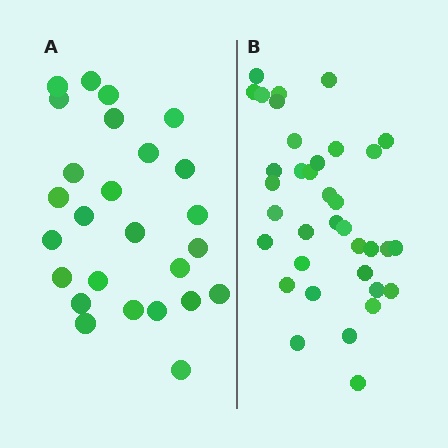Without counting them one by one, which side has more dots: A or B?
Region B (the right region) has more dots.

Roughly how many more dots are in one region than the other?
Region B has roughly 10 or so more dots than region A.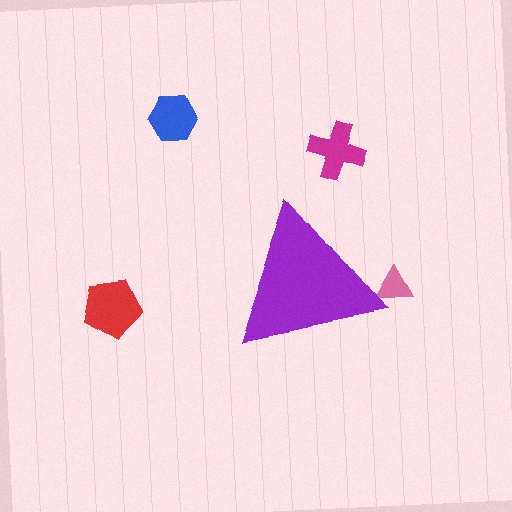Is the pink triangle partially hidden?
Yes, the pink triangle is partially hidden behind the purple triangle.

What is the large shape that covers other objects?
A purple triangle.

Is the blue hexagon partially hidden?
No, the blue hexagon is fully visible.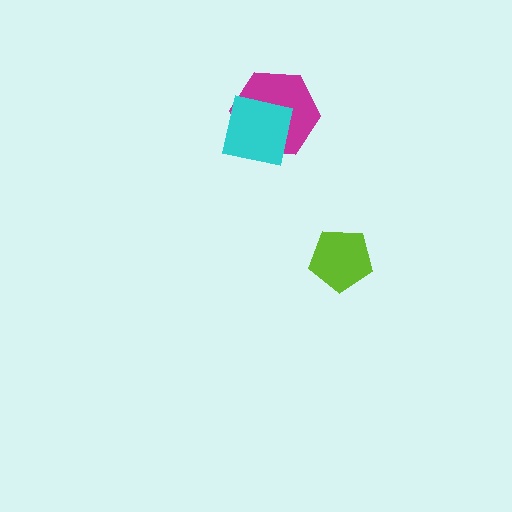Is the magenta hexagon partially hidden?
Yes, it is partially covered by another shape.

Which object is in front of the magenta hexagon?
The cyan square is in front of the magenta hexagon.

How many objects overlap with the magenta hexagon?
1 object overlaps with the magenta hexagon.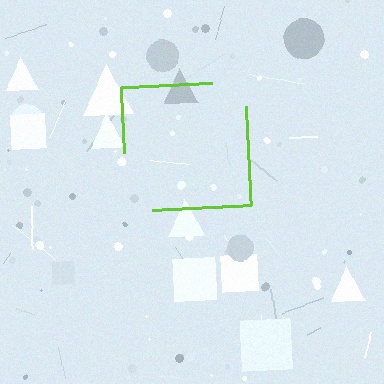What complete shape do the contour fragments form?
The contour fragments form a square.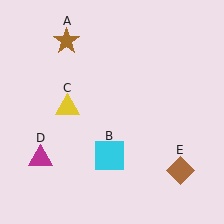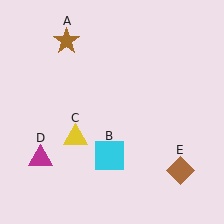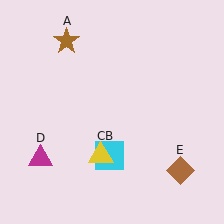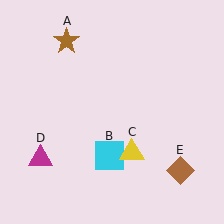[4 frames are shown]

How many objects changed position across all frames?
1 object changed position: yellow triangle (object C).